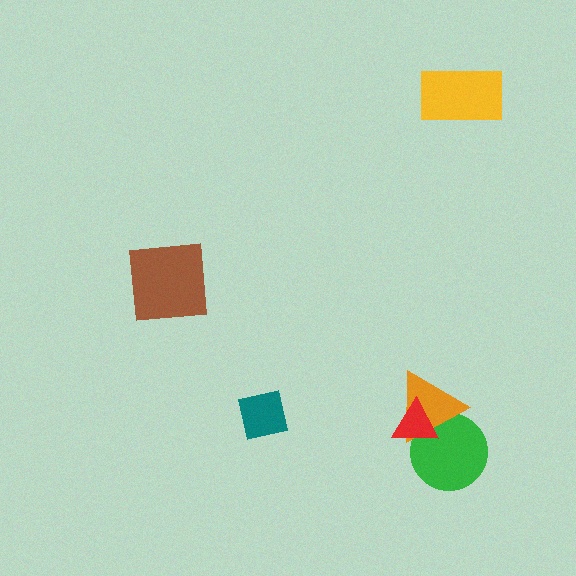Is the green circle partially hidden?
Yes, it is partially covered by another shape.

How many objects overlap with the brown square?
0 objects overlap with the brown square.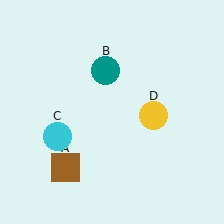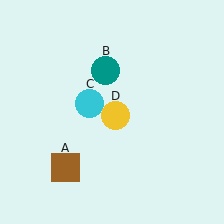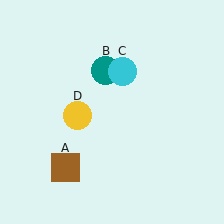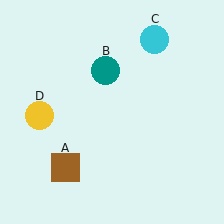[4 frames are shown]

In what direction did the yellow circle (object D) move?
The yellow circle (object D) moved left.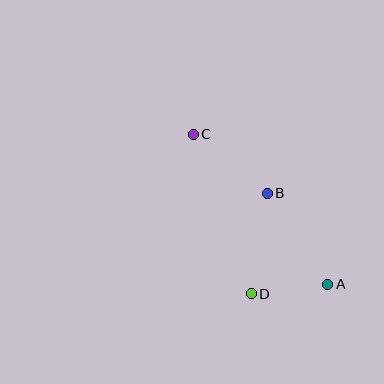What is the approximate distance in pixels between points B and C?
The distance between B and C is approximately 94 pixels.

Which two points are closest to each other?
Points A and D are closest to each other.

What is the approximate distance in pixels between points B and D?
The distance between B and D is approximately 102 pixels.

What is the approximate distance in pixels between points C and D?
The distance between C and D is approximately 170 pixels.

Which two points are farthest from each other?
Points A and C are farthest from each other.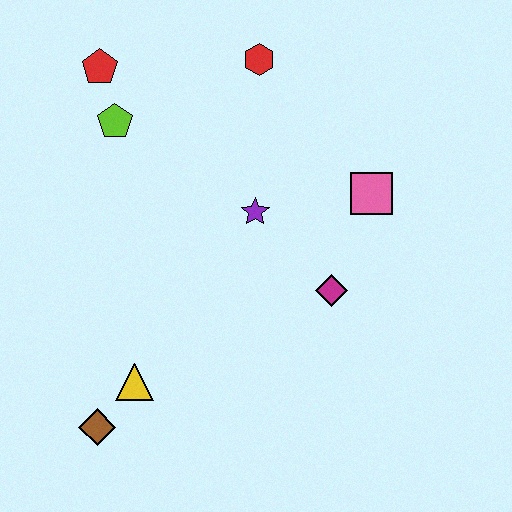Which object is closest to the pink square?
The magenta diamond is closest to the pink square.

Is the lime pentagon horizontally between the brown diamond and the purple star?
Yes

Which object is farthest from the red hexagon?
The brown diamond is farthest from the red hexagon.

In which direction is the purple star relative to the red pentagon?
The purple star is to the right of the red pentagon.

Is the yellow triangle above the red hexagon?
No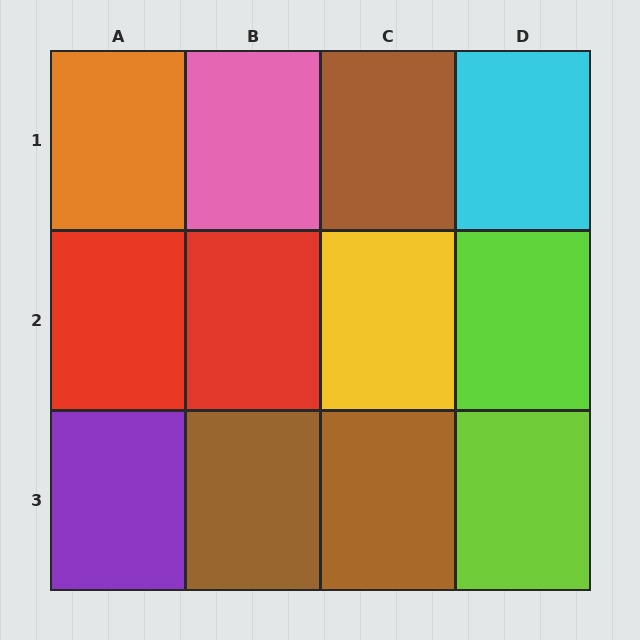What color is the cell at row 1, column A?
Orange.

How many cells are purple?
1 cell is purple.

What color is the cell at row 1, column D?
Cyan.